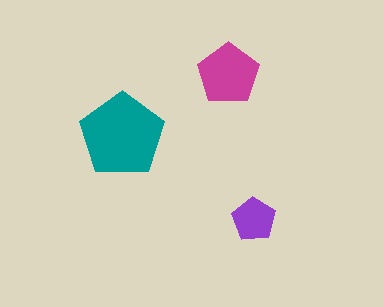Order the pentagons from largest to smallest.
the teal one, the magenta one, the purple one.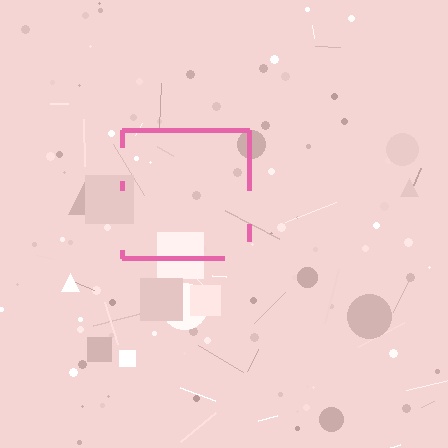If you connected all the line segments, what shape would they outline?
They would outline a square.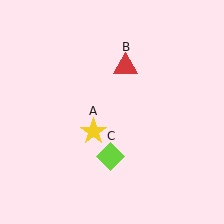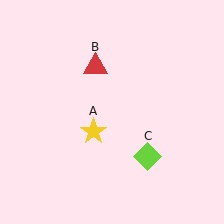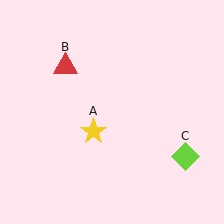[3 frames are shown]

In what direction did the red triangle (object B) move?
The red triangle (object B) moved left.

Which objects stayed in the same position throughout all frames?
Yellow star (object A) remained stationary.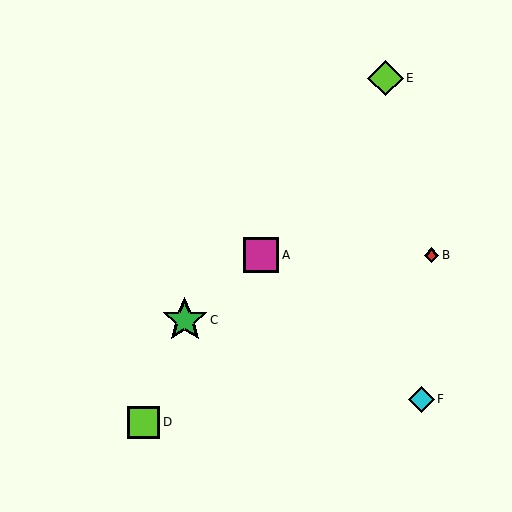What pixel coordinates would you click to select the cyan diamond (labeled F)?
Click at (421, 399) to select the cyan diamond F.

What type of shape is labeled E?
Shape E is a lime diamond.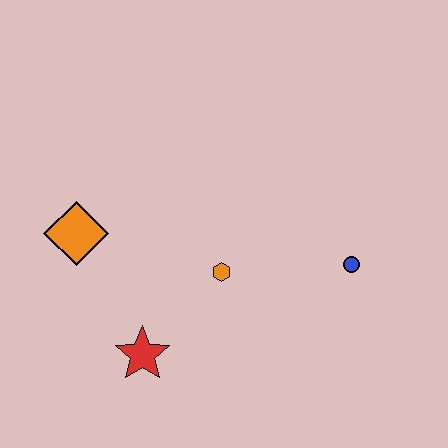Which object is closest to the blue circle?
The orange hexagon is closest to the blue circle.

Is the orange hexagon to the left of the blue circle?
Yes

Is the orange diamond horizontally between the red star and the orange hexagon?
No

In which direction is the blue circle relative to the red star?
The blue circle is to the right of the red star.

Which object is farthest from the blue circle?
The orange diamond is farthest from the blue circle.